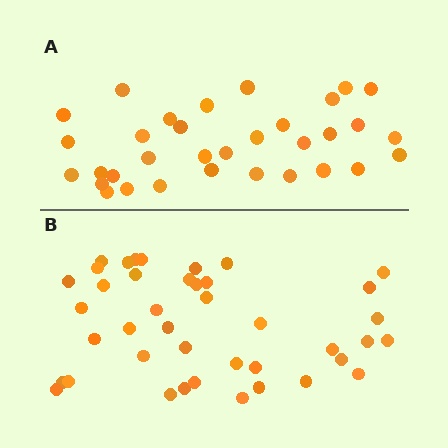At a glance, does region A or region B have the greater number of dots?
Region B (the bottom region) has more dots.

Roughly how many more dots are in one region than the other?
Region B has roughly 8 or so more dots than region A.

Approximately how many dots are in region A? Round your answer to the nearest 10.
About 30 dots. (The exact count is 33, which rounds to 30.)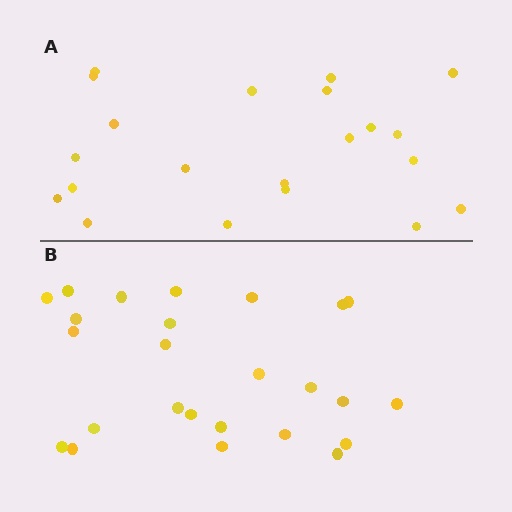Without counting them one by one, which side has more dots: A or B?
Region B (the bottom region) has more dots.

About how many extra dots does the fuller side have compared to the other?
Region B has about 4 more dots than region A.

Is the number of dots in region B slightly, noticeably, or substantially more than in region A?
Region B has only slightly more — the two regions are fairly close. The ratio is roughly 1.2 to 1.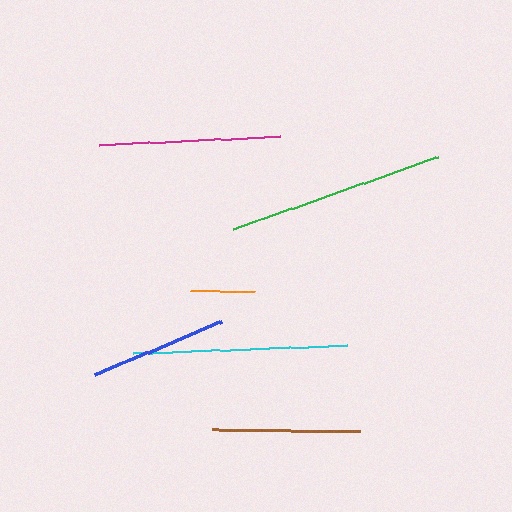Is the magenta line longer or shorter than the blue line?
The magenta line is longer than the blue line.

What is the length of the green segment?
The green segment is approximately 218 pixels long.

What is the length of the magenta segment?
The magenta segment is approximately 181 pixels long.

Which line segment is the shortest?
The orange line is the shortest at approximately 65 pixels.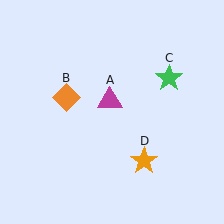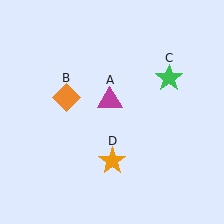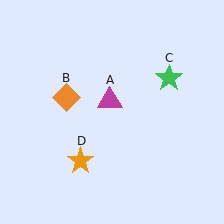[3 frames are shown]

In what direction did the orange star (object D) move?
The orange star (object D) moved left.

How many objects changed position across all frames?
1 object changed position: orange star (object D).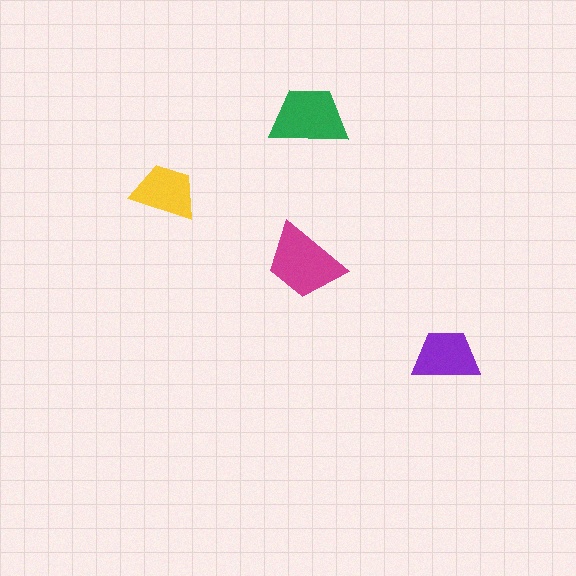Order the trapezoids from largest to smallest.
the magenta one, the green one, the purple one, the yellow one.